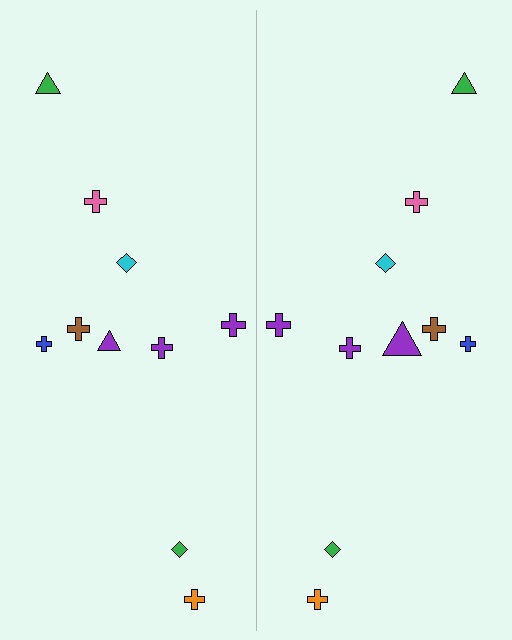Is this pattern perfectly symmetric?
No, the pattern is not perfectly symmetric. The purple triangle on the right side has a different size than its mirror counterpart.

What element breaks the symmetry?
The purple triangle on the right side has a different size than its mirror counterpart.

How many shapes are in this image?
There are 20 shapes in this image.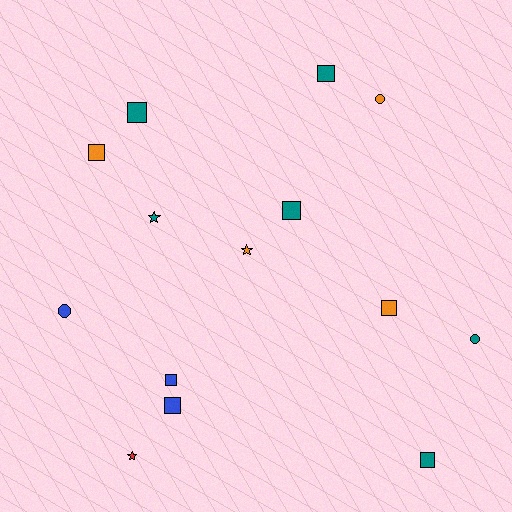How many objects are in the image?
There are 14 objects.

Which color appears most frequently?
Teal, with 6 objects.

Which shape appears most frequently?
Square, with 8 objects.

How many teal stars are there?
There is 1 teal star.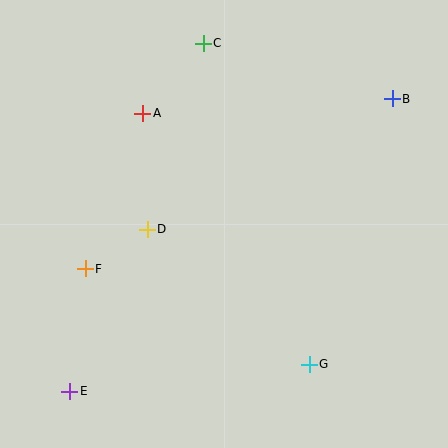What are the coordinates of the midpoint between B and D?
The midpoint between B and D is at (270, 164).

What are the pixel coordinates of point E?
Point E is at (70, 391).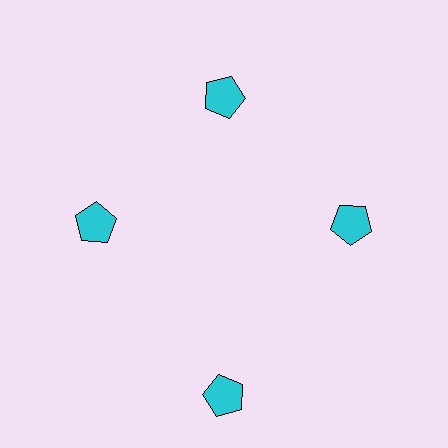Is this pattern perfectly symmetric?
No. The 4 cyan pentagons are arranged in a ring, but one element near the 6 o'clock position is pushed outward from the center, breaking the 4-fold rotational symmetry.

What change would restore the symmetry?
The symmetry would be restored by moving it inward, back onto the ring so that all 4 pentagons sit at equal angles and equal distance from the center.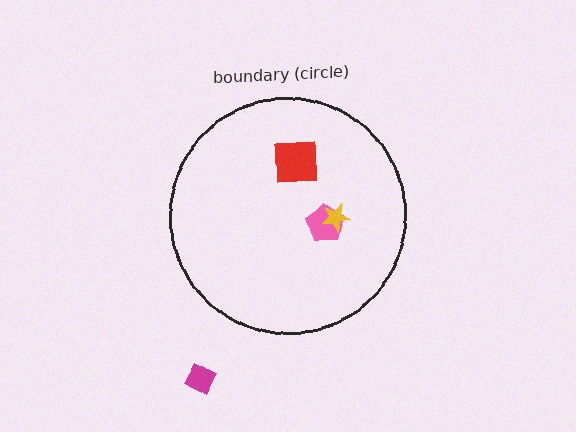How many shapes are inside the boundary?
3 inside, 1 outside.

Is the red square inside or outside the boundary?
Inside.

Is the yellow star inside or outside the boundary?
Inside.